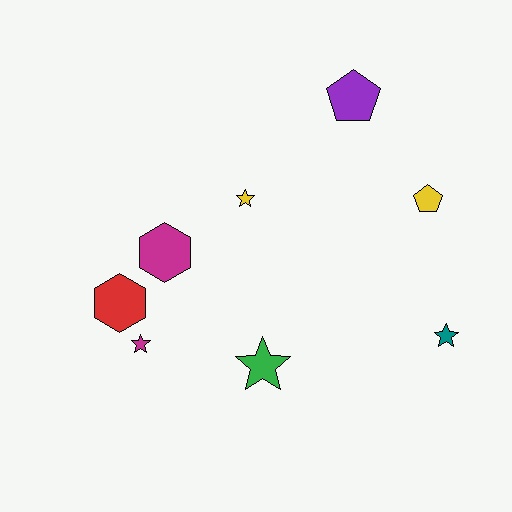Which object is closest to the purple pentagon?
The yellow pentagon is closest to the purple pentagon.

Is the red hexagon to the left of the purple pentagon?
Yes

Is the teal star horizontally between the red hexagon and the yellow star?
No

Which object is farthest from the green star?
The purple pentagon is farthest from the green star.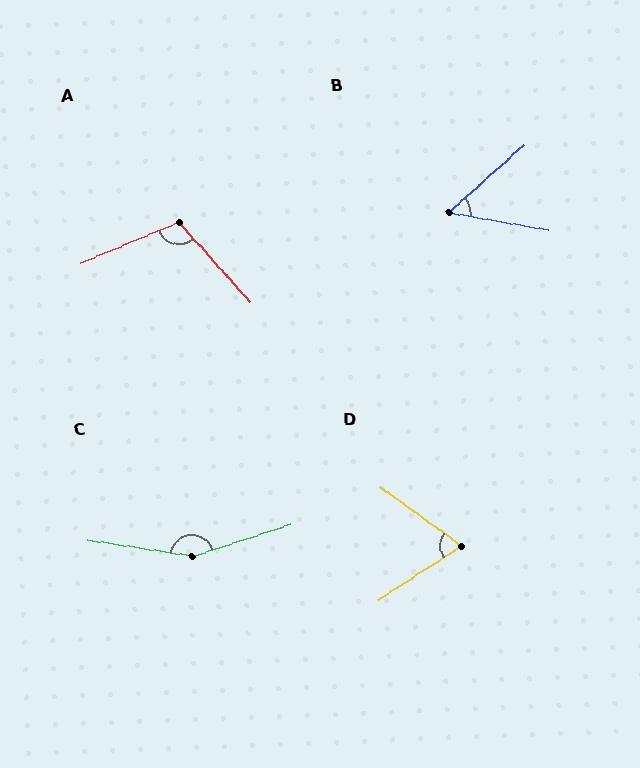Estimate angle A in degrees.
Approximately 109 degrees.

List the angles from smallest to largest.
B (52°), D (69°), A (109°), C (154°).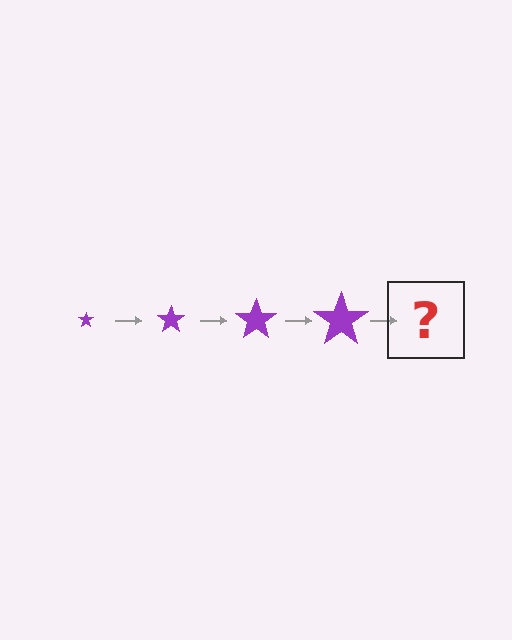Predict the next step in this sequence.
The next step is a purple star, larger than the previous one.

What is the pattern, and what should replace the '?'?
The pattern is that the star gets progressively larger each step. The '?' should be a purple star, larger than the previous one.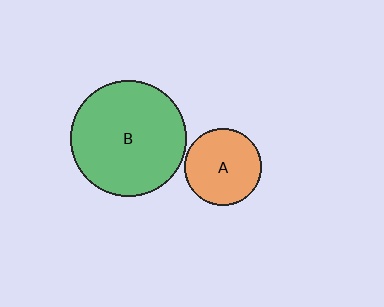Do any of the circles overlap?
No, none of the circles overlap.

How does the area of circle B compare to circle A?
Approximately 2.3 times.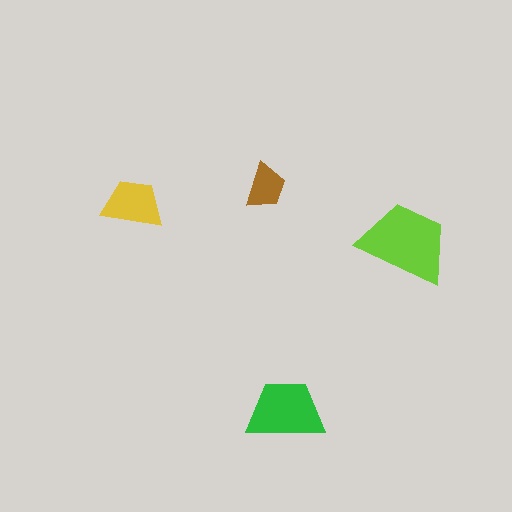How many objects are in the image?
There are 4 objects in the image.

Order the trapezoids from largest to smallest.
the lime one, the green one, the yellow one, the brown one.